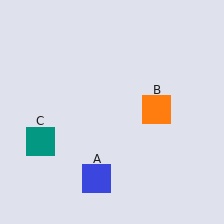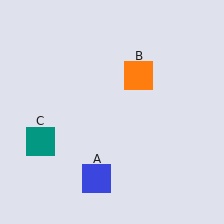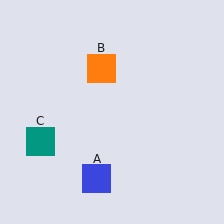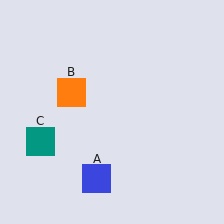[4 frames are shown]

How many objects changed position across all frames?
1 object changed position: orange square (object B).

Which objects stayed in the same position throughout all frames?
Blue square (object A) and teal square (object C) remained stationary.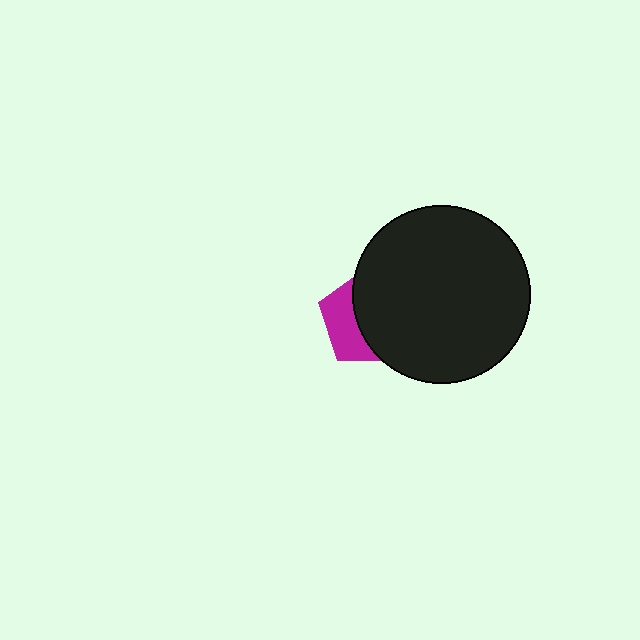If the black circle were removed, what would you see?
You would see the complete magenta pentagon.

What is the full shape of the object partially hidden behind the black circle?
The partially hidden object is a magenta pentagon.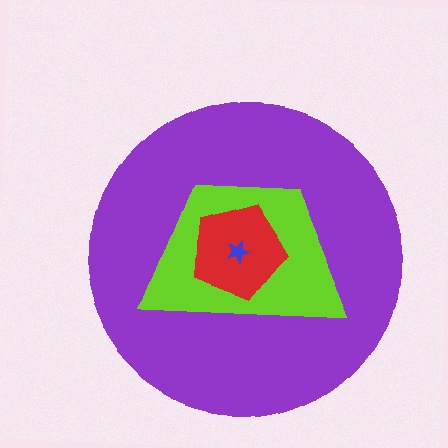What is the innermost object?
The blue star.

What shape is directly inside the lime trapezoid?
The red pentagon.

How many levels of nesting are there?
4.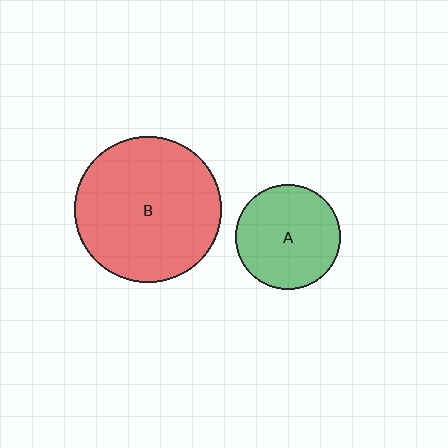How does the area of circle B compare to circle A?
Approximately 1.9 times.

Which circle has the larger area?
Circle B (red).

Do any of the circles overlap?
No, none of the circles overlap.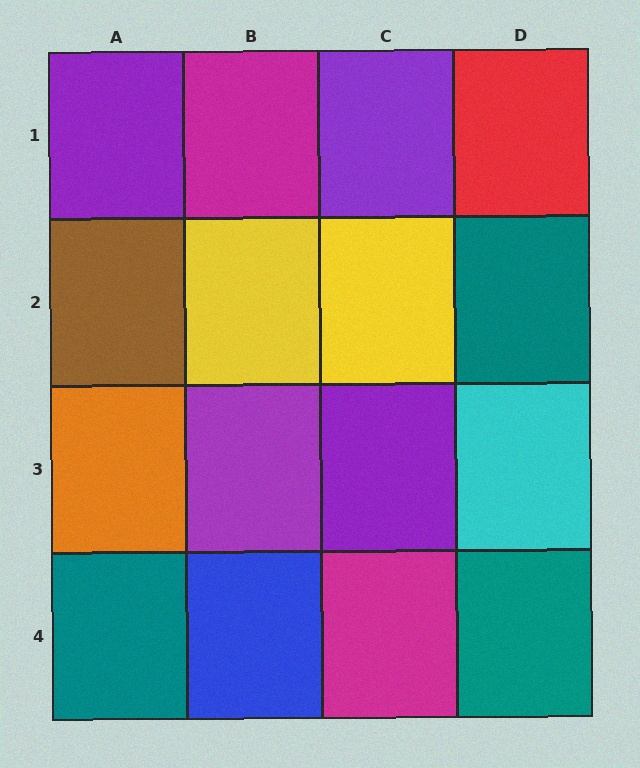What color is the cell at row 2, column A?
Brown.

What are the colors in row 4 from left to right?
Teal, blue, magenta, teal.